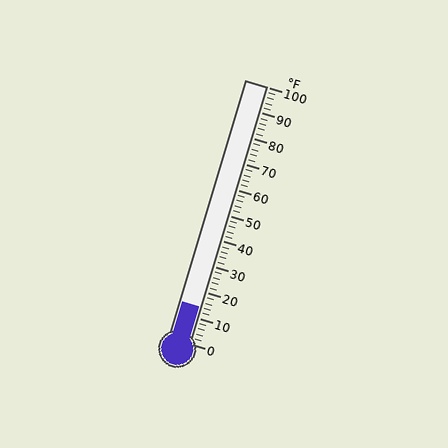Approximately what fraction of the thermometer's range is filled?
The thermometer is filled to approximately 15% of its range.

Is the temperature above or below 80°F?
The temperature is below 80°F.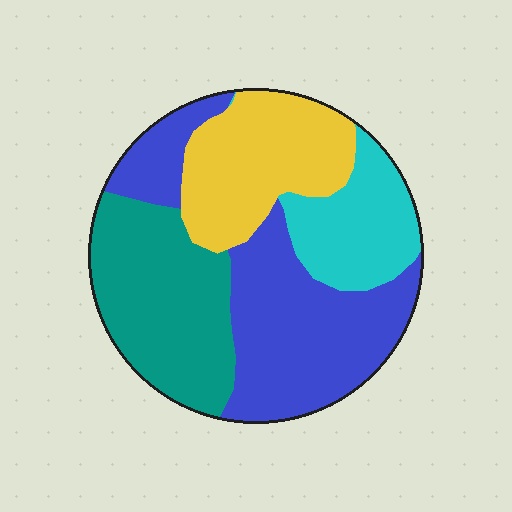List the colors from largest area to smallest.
From largest to smallest: blue, teal, yellow, cyan.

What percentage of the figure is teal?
Teal covers about 25% of the figure.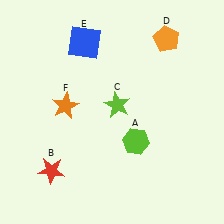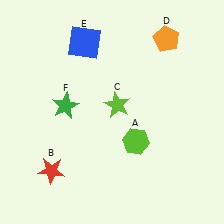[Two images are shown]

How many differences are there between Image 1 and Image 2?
There is 1 difference between the two images.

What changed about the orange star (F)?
In Image 1, F is orange. In Image 2, it changed to green.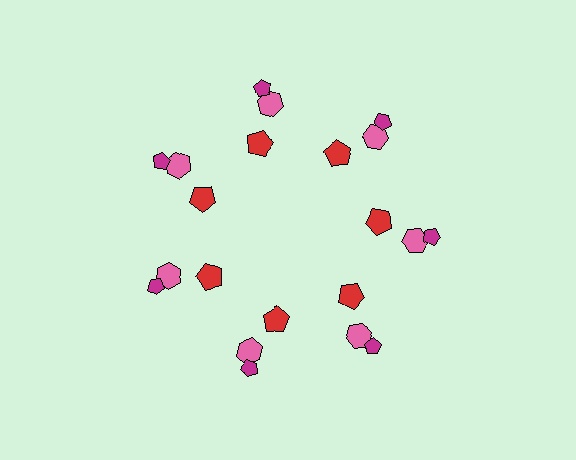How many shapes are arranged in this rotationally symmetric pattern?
There are 21 shapes, arranged in 7 groups of 3.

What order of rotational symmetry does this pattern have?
This pattern has 7-fold rotational symmetry.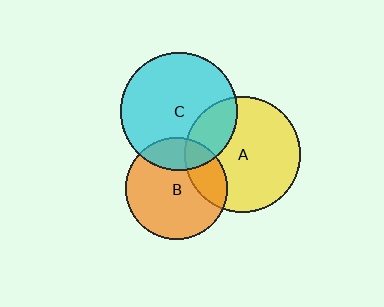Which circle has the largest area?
Circle C (cyan).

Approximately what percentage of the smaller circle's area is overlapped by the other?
Approximately 20%.